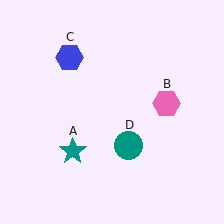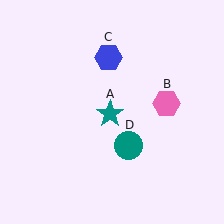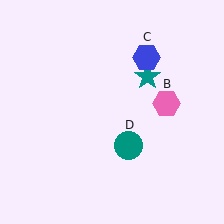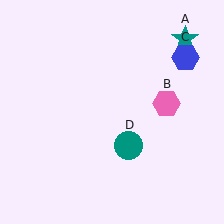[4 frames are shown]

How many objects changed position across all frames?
2 objects changed position: teal star (object A), blue hexagon (object C).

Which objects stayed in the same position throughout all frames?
Pink hexagon (object B) and teal circle (object D) remained stationary.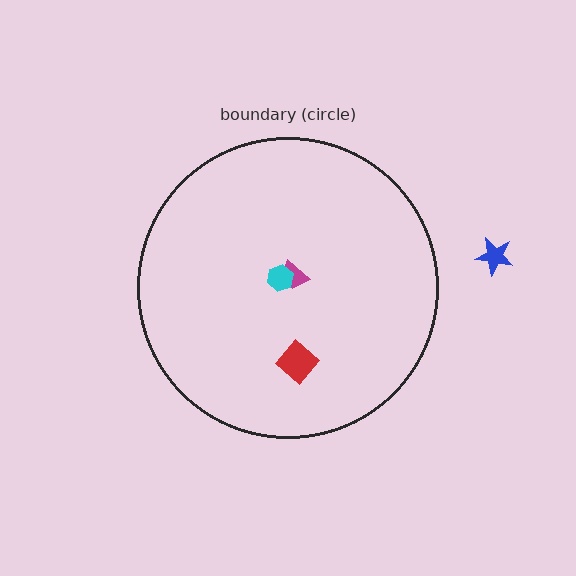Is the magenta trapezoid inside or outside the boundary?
Inside.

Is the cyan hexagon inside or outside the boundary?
Inside.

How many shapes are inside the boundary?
3 inside, 1 outside.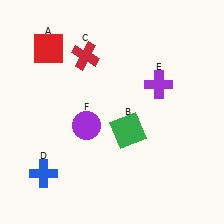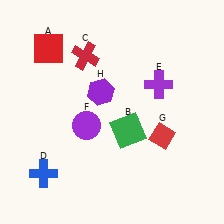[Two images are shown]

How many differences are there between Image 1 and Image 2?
There are 2 differences between the two images.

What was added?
A red diamond (G), a purple hexagon (H) were added in Image 2.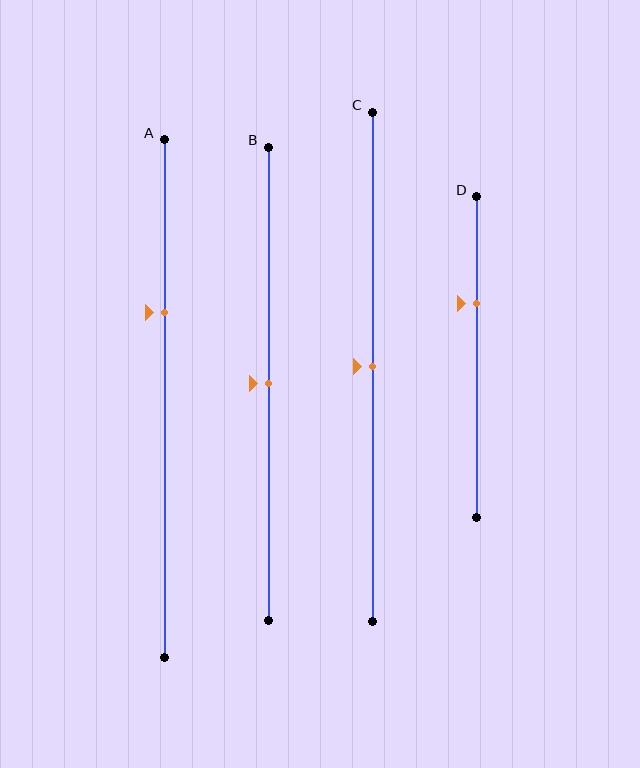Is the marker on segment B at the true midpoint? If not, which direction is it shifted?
Yes, the marker on segment B is at the true midpoint.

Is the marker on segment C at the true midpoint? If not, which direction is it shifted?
Yes, the marker on segment C is at the true midpoint.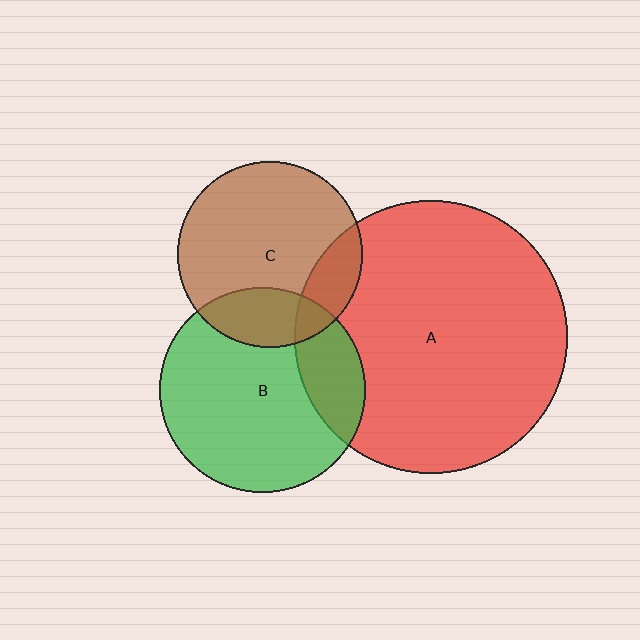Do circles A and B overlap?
Yes.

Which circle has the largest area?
Circle A (red).